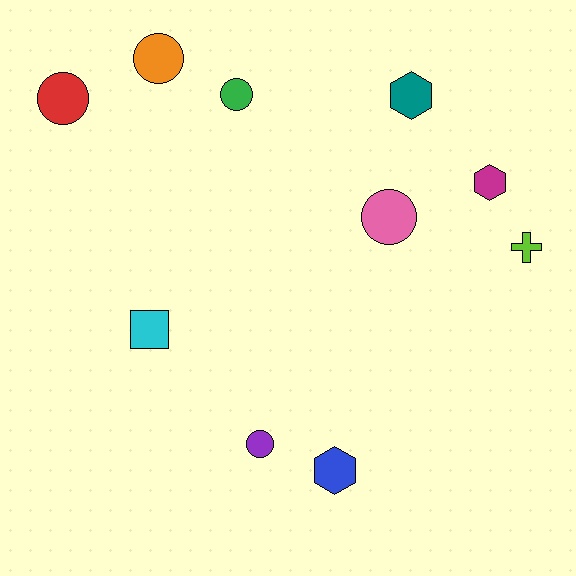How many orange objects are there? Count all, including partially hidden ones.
There is 1 orange object.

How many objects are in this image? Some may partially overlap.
There are 10 objects.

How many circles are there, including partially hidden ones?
There are 5 circles.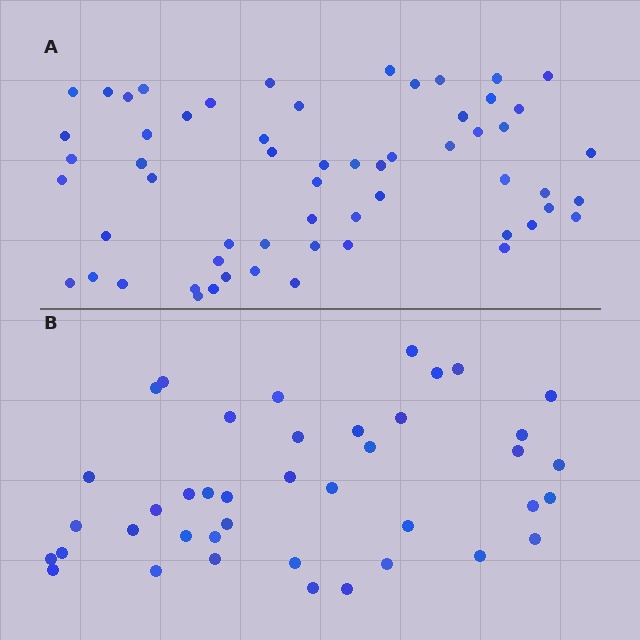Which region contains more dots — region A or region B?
Region A (the top region) has more dots.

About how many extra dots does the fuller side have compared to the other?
Region A has approximately 20 more dots than region B.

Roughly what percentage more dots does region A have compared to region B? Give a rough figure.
About 45% more.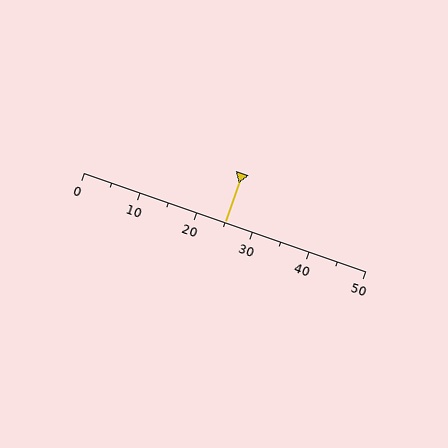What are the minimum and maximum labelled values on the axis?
The axis runs from 0 to 50.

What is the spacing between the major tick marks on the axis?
The major ticks are spaced 10 apart.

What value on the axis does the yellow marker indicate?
The marker indicates approximately 25.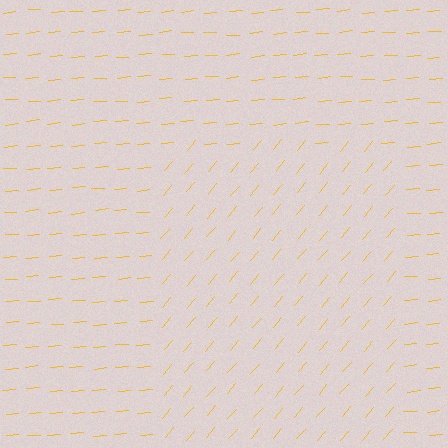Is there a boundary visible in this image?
Yes, there is a texture boundary formed by a change in line orientation.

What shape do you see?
I see a rectangle.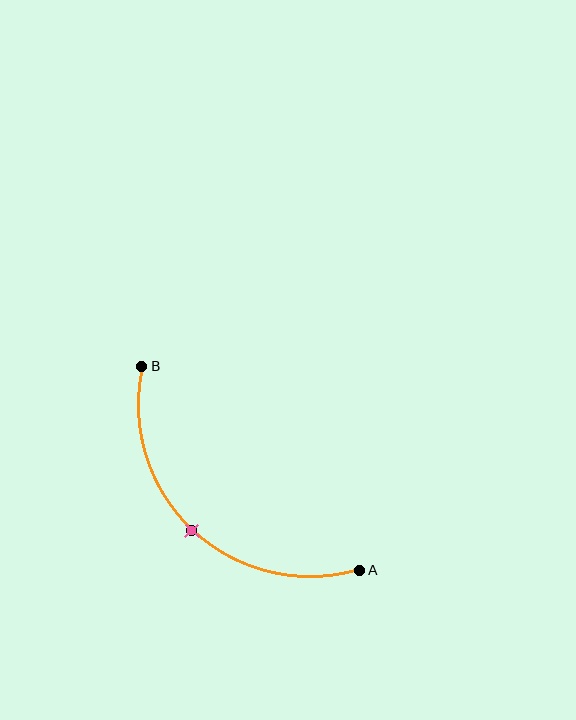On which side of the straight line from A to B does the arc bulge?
The arc bulges below and to the left of the straight line connecting A and B.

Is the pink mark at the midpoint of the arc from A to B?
Yes. The pink mark lies on the arc at equal arc-length from both A and B — it is the arc midpoint.